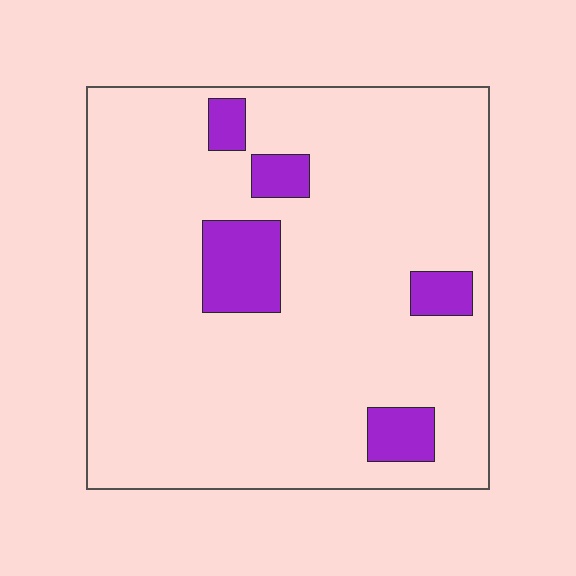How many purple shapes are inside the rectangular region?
5.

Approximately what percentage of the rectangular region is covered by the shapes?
Approximately 10%.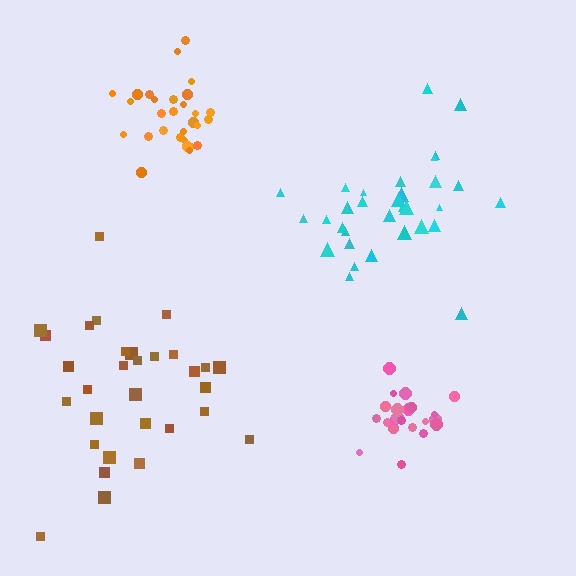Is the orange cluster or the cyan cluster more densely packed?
Orange.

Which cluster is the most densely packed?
Pink.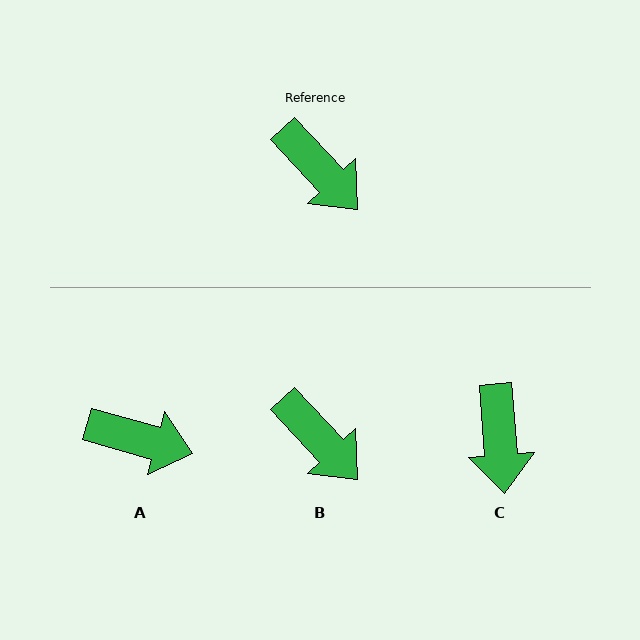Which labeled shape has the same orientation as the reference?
B.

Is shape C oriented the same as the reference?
No, it is off by about 38 degrees.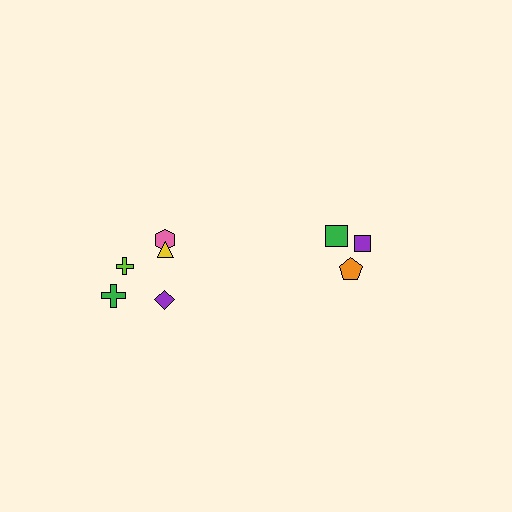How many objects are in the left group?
There are 5 objects.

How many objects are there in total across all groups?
There are 8 objects.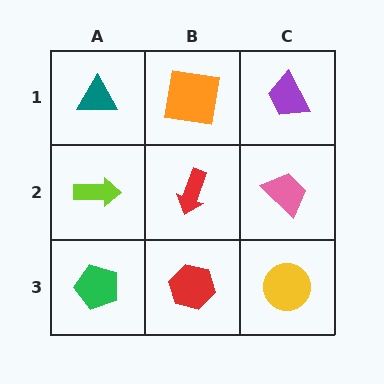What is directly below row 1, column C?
A pink trapezoid.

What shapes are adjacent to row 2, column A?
A teal triangle (row 1, column A), a green pentagon (row 3, column A), a red arrow (row 2, column B).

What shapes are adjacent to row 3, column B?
A red arrow (row 2, column B), a green pentagon (row 3, column A), a yellow circle (row 3, column C).